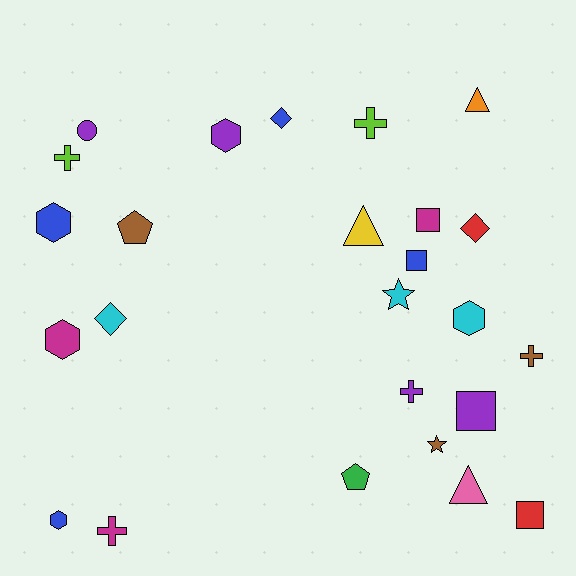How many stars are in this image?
There are 2 stars.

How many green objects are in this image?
There is 1 green object.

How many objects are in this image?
There are 25 objects.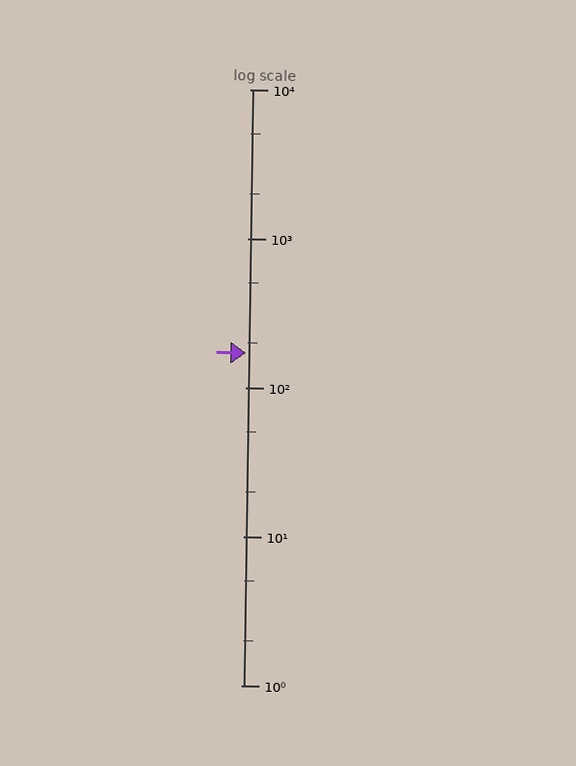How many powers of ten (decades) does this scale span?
The scale spans 4 decades, from 1 to 10000.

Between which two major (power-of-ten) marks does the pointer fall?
The pointer is between 100 and 1000.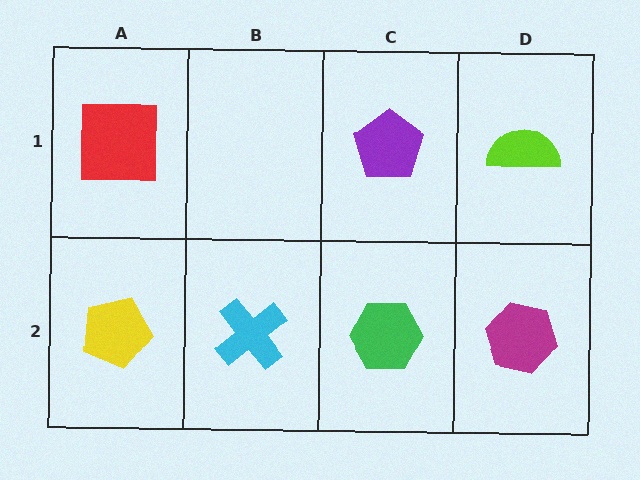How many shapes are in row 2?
4 shapes.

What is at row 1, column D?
A lime semicircle.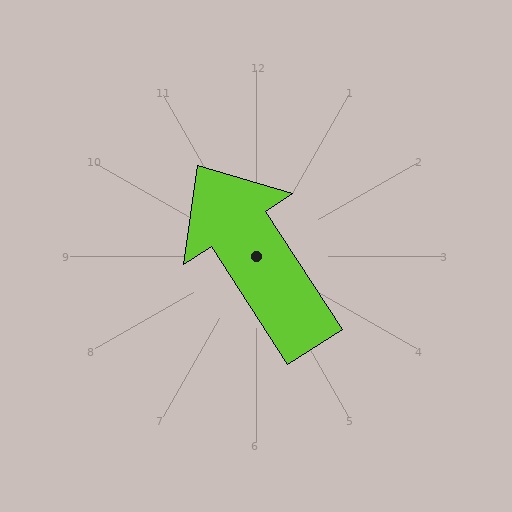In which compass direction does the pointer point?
Northwest.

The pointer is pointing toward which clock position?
Roughly 11 o'clock.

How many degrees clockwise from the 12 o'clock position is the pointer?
Approximately 327 degrees.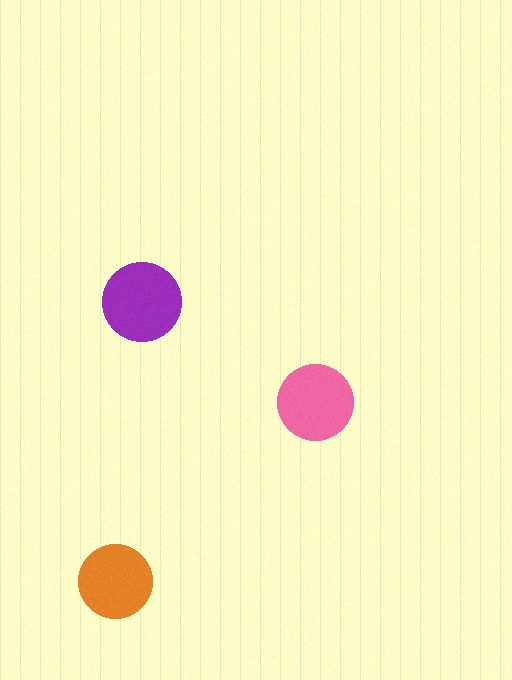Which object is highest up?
The purple circle is topmost.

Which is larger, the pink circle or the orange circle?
The pink one.